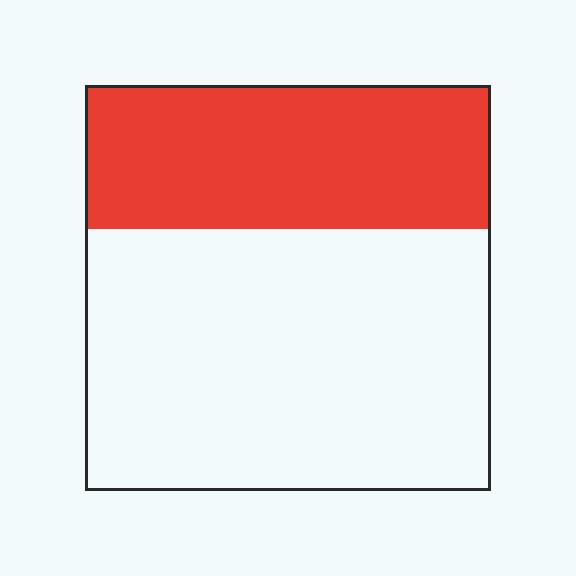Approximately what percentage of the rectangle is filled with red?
Approximately 35%.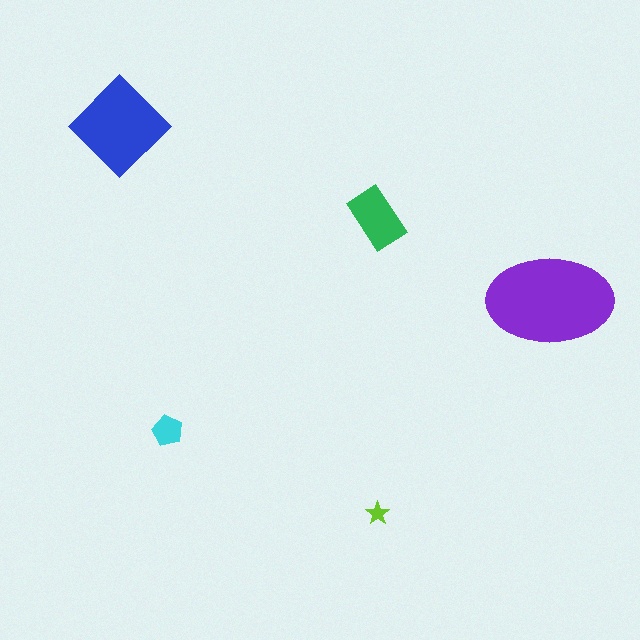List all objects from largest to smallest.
The purple ellipse, the blue diamond, the green rectangle, the cyan pentagon, the lime star.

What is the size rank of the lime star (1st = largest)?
5th.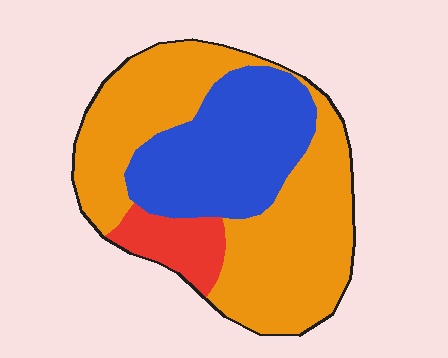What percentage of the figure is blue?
Blue takes up about one third (1/3) of the figure.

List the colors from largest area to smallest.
From largest to smallest: orange, blue, red.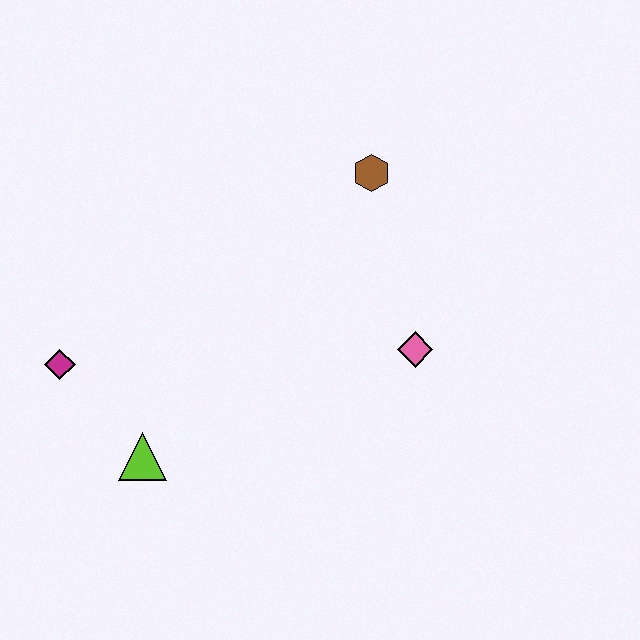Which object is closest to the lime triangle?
The magenta diamond is closest to the lime triangle.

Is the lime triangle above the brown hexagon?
No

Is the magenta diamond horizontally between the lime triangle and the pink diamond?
No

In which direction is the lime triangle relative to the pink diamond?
The lime triangle is to the left of the pink diamond.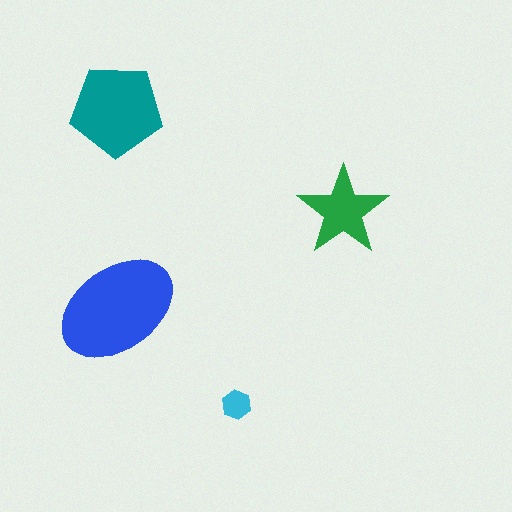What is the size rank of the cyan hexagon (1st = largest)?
4th.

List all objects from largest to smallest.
The blue ellipse, the teal pentagon, the green star, the cyan hexagon.